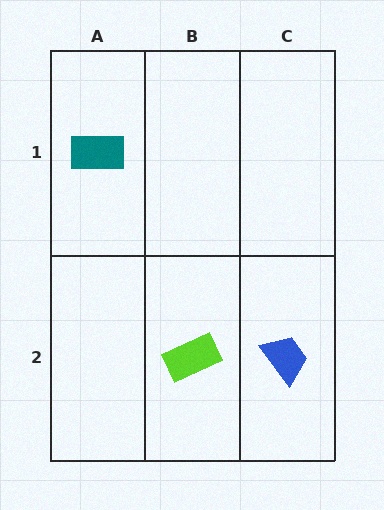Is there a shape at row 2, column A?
No, that cell is empty.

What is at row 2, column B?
A lime rectangle.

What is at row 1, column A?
A teal rectangle.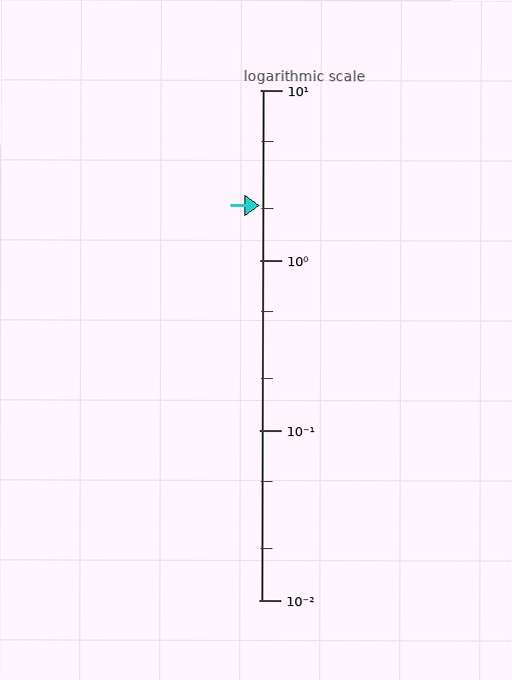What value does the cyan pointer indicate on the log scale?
The pointer indicates approximately 2.1.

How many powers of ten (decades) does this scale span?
The scale spans 3 decades, from 0.01 to 10.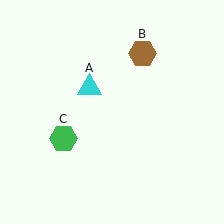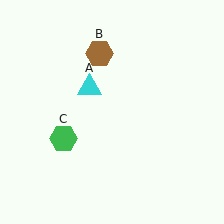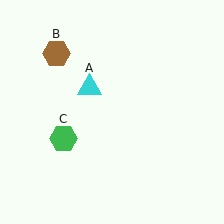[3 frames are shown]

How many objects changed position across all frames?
1 object changed position: brown hexagon (object B).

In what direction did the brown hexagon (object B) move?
The brown hexagon (object B) moved left.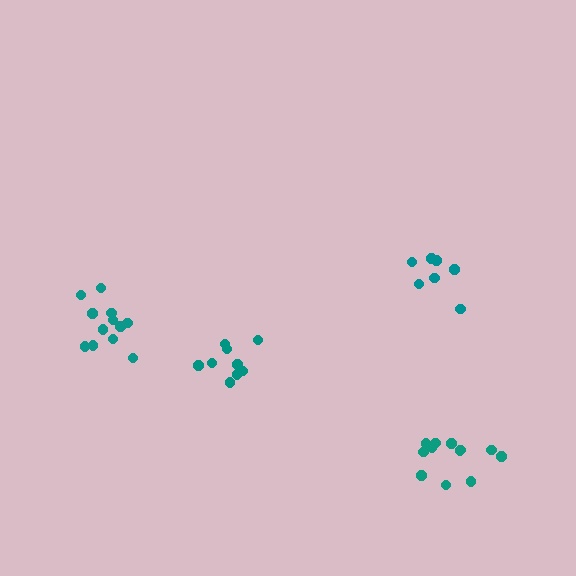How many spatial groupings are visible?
There are 4 spatial groupings.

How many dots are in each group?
Group 1: 7 dots, Group 2: 9 dots, Group 3: 12 dots, Group 4: 12 dots (40 total).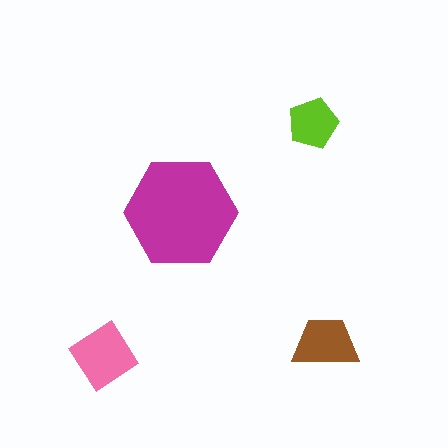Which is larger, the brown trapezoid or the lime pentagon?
The brown trapezoid.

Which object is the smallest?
The lime pentagon.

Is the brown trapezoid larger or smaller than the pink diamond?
Smaller.